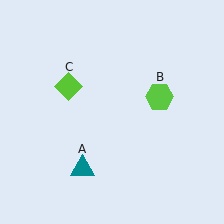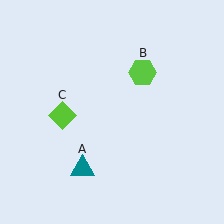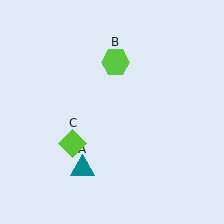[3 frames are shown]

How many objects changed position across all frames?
2 objects changed position: lime hexagon (object B), lime diamond (object C).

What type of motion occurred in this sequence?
The lime hexagon (object B), lime diamond (object C) rotated counterclockwise around the center of the scene.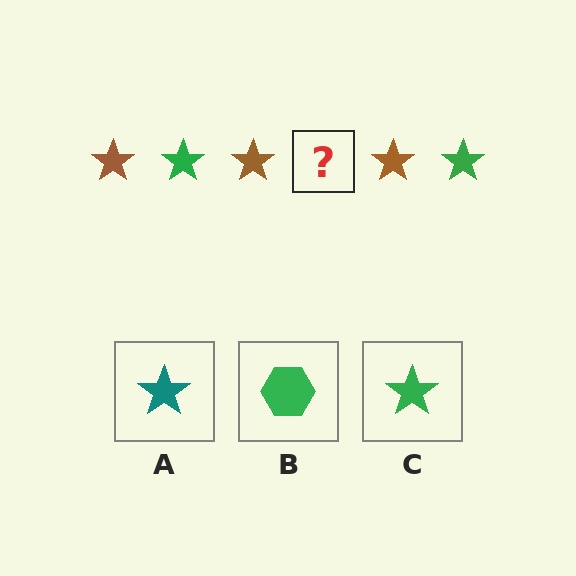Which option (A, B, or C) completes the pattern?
C.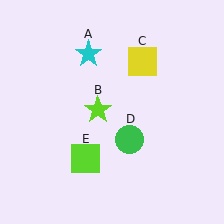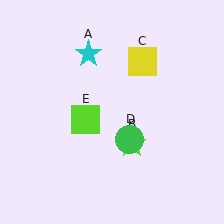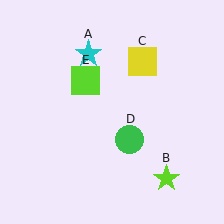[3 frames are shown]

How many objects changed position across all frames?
2 objects changed position: lime star (object B), lime square (object E).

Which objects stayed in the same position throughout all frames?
Cyan star (object A) and yellow square (object C) and green circle (object D) remained stationary.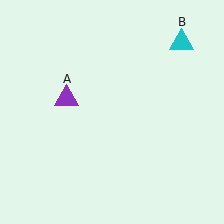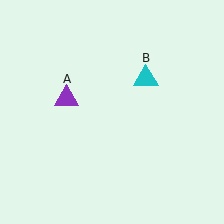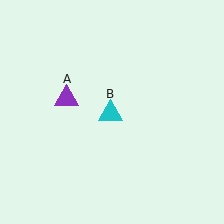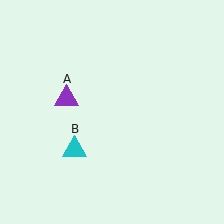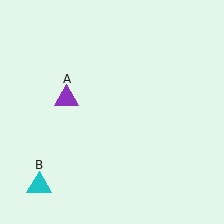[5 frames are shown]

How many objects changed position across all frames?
1 object changed position: cyan triangle (object B).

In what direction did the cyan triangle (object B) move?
The cyan triangle (object B) moved down and to the left.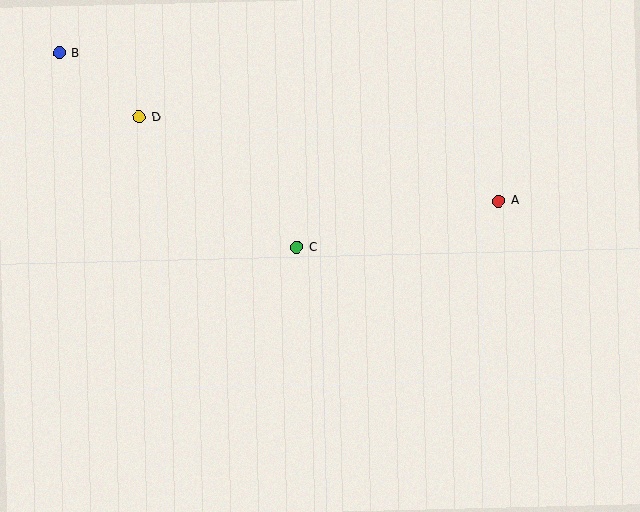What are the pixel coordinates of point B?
Point B is at (59, 53).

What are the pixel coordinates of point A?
Point A is at (499, 201).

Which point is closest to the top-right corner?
Point A is closest to the top-right corner.